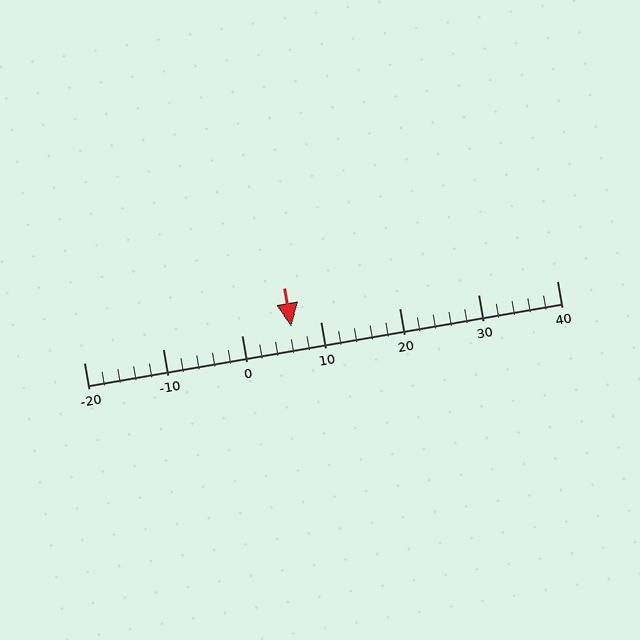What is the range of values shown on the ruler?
The ruler shows values from -20 to 40.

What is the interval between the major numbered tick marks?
The major tick marks are spaced 10 units apart.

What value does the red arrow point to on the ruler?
The red arrow points to approximately 6.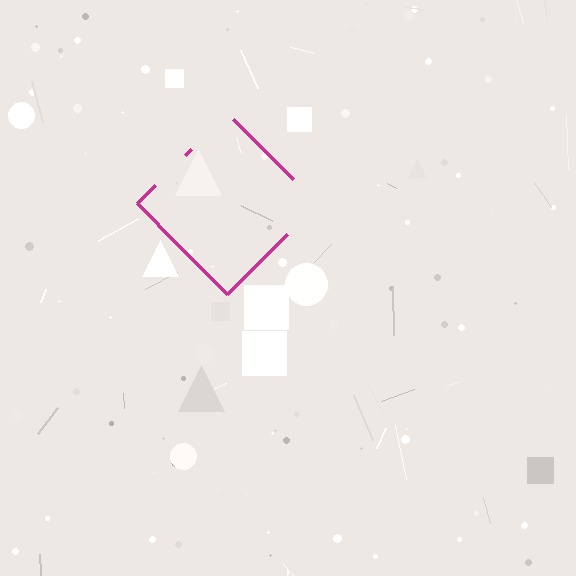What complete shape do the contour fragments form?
The contour fragments form a diamond.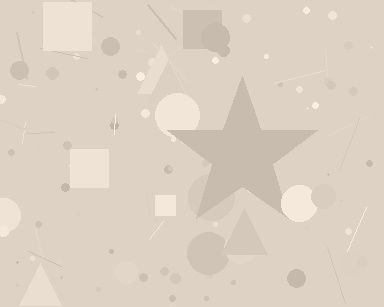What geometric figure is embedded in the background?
A star is embedded in the background.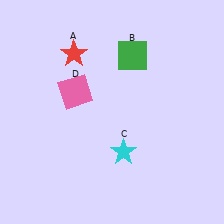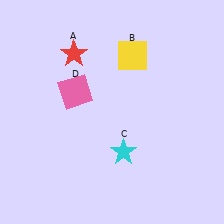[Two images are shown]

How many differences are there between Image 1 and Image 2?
There is 1 difference between the two images.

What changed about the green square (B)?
In Image 1, B is green. In Image 2, it changed to yellow.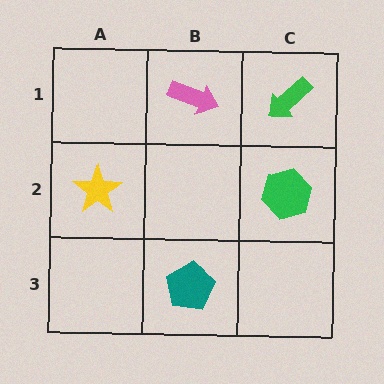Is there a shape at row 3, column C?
No, that cell is empty.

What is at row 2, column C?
A green hexagon.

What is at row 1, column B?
A pink arrow.